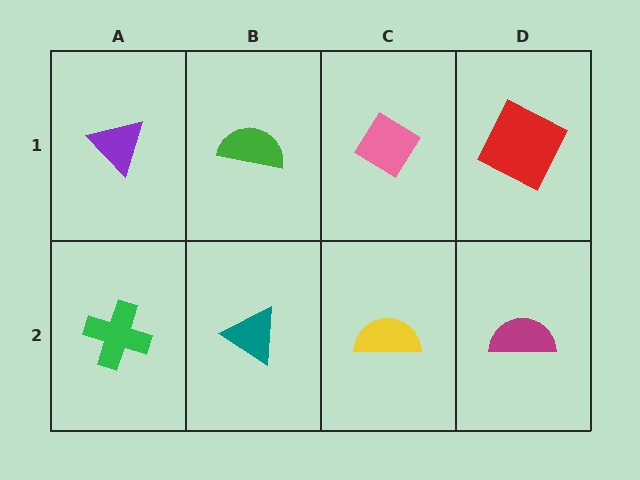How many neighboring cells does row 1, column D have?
2.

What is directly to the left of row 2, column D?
A yellow semicircle.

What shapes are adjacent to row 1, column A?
A green cross (row 2, column A), a green semicircle (row 1, column B).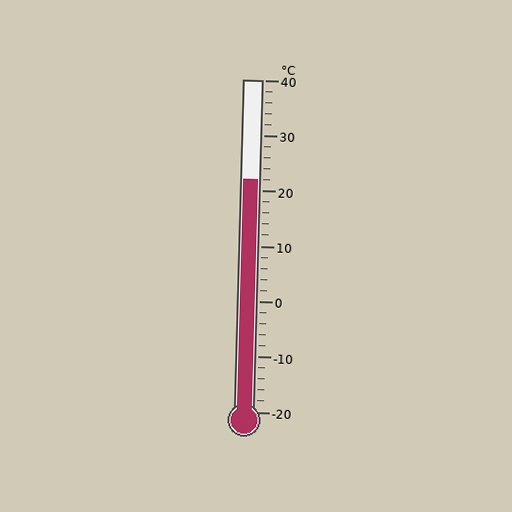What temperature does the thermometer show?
The thermometer shows approximately 22°C.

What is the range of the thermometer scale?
The thermometer scale ranges from -20°C to 40°C.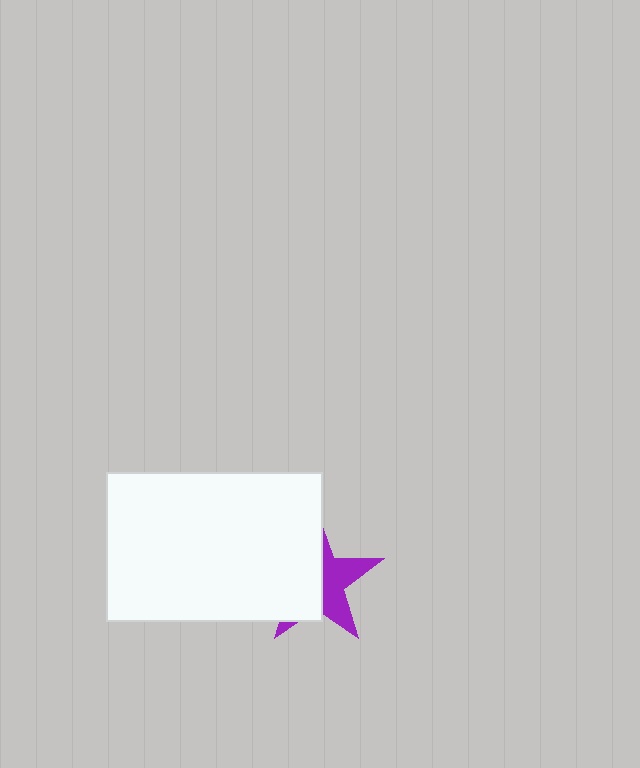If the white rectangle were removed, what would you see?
You would see the complete purple star.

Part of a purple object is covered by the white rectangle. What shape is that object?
It is a star.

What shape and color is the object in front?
The object in front is a white rectangle.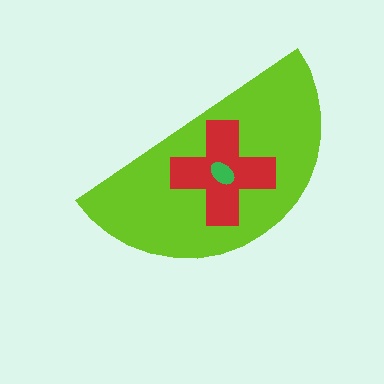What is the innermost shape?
The green ellipse.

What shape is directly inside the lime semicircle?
The red cross.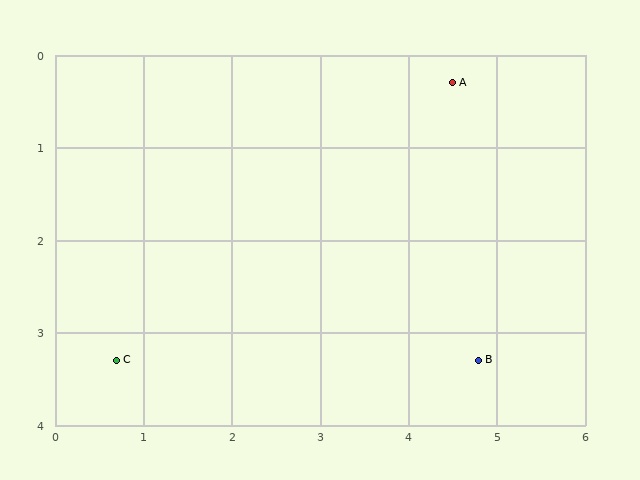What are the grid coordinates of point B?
Point B is at approximately (4.8, 3.3).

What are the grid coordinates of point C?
Point C is at approximately (0.7, 3.3).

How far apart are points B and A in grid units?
Points B and A are about 3.0 grid units apart.